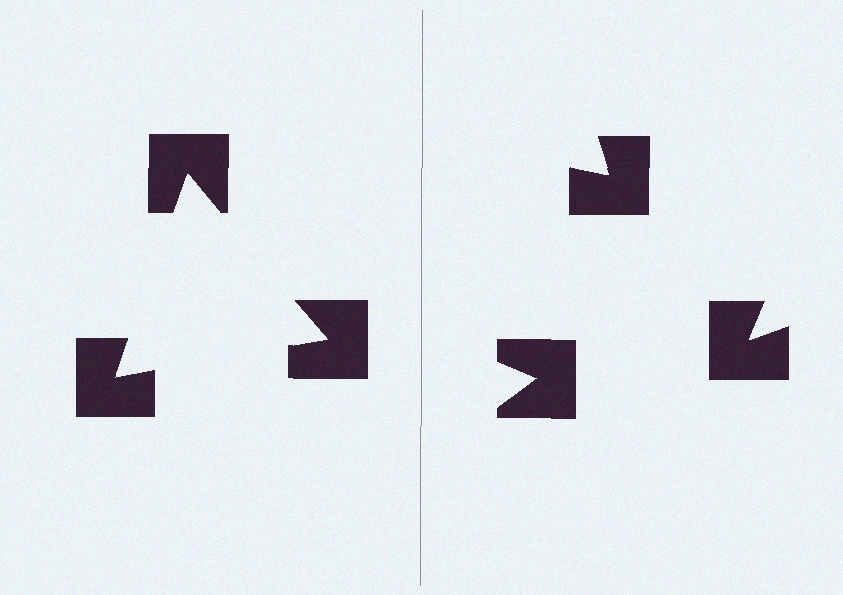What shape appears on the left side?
An illusory triangle.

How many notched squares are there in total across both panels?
6 — 3 on each side.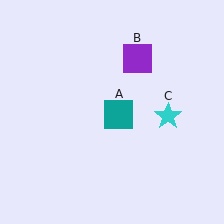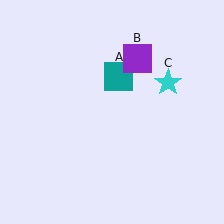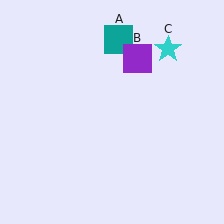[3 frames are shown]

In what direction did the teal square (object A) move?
The teal square (object A) moved up.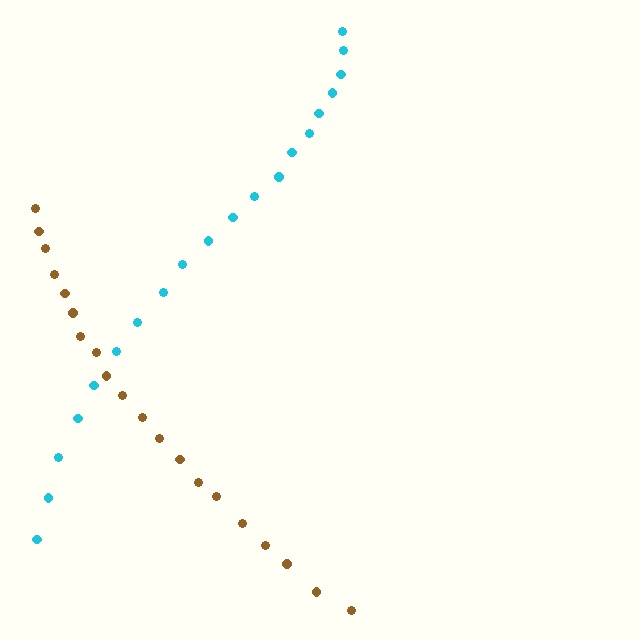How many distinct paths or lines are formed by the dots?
There are 2 distinct paths.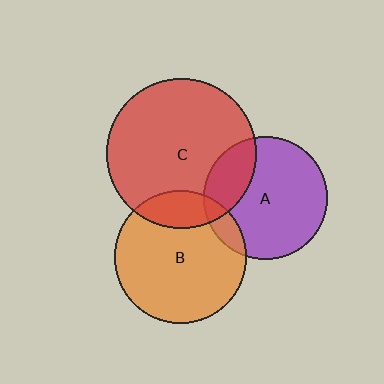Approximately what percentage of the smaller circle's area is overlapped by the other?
Approximately 20%.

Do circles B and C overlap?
Yes.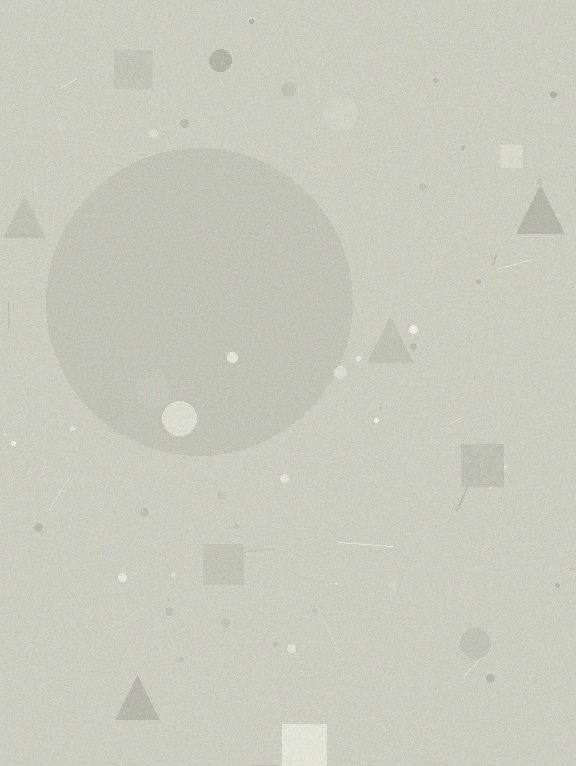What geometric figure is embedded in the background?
A circle is embedded in the background.